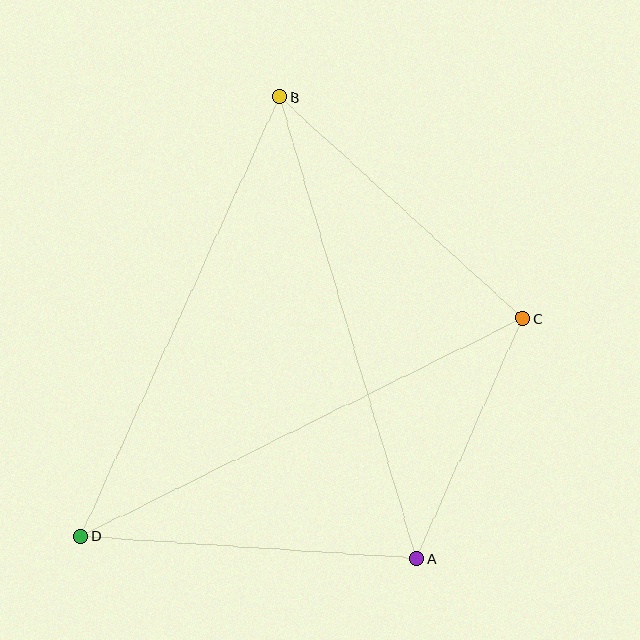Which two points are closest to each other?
Points A and C are closest to each other.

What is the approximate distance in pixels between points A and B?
The distance between A and B is approximately 481 pixels.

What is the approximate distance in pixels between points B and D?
The distance between B and D is approximately 482 pixels.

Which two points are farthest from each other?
Points C and D are farthest from each other.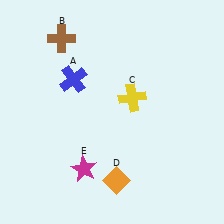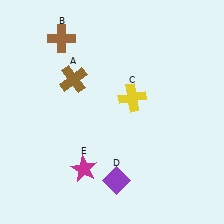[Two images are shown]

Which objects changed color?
A changed from blue to brown. D changed from orange to purple.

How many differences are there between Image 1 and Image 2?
There are 2 differences between the two images.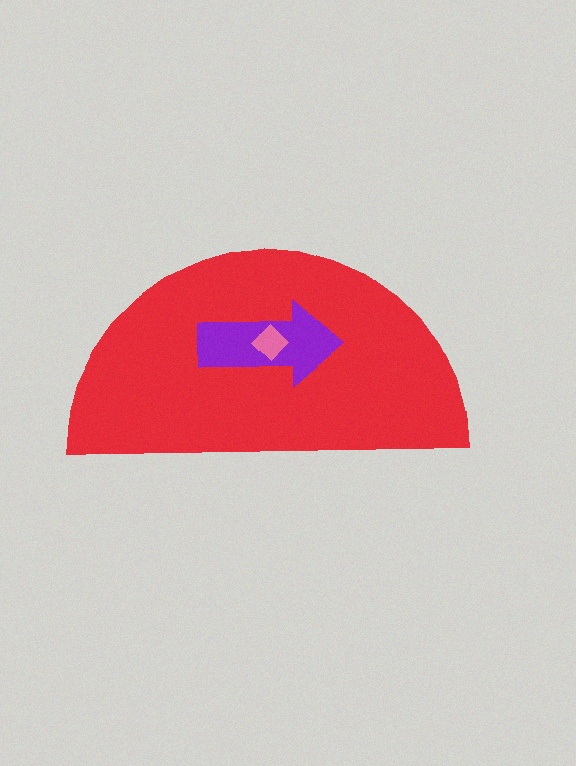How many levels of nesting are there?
3.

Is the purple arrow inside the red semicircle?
Yes.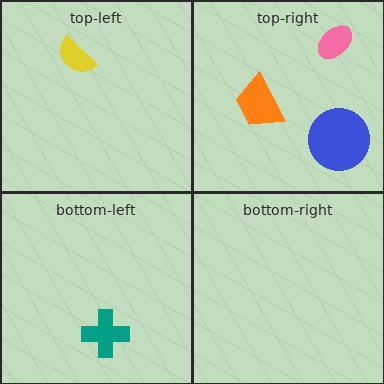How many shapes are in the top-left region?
1.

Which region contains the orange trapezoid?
The top-right region.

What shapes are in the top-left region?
The yellow semicircle.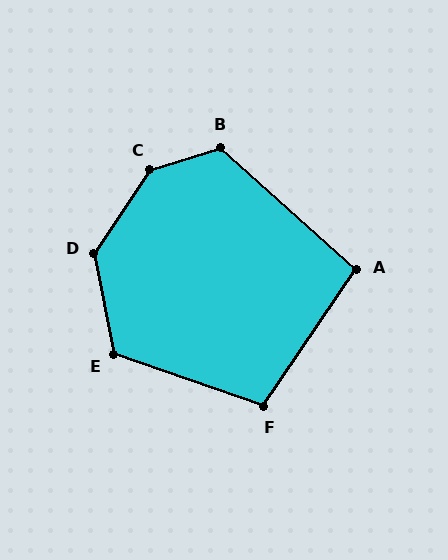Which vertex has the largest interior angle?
C, at approximately 141 degrees.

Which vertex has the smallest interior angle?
A, at approximately 98 degrees.